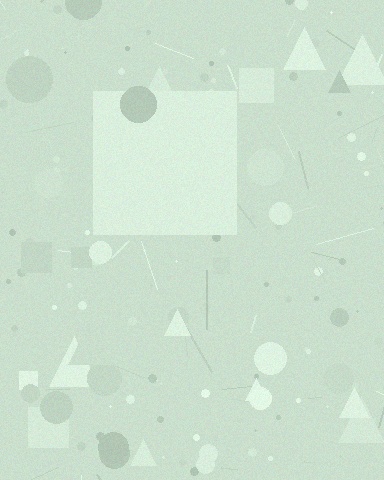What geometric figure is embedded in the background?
A square is embedded in the background.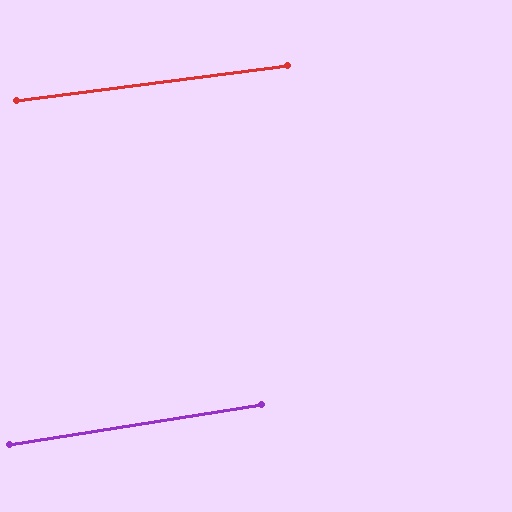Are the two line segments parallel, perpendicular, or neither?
Parallel — their directions differ by only 1.7°.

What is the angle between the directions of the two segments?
Approximately 2 degrees.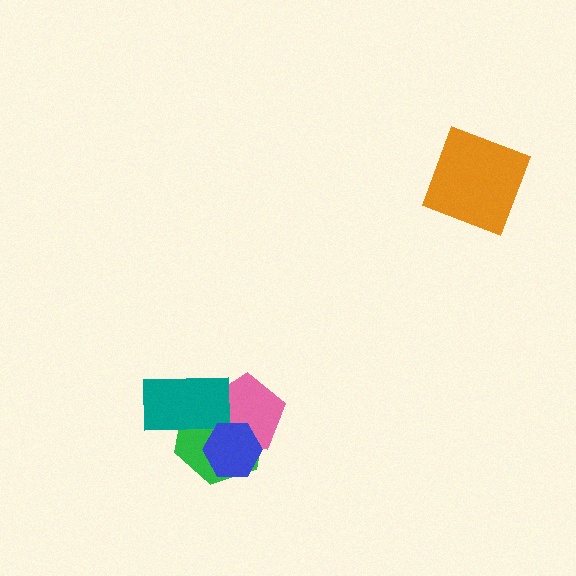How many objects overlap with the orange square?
0 objects overlap with the orange square.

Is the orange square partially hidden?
No, no other shape covers it.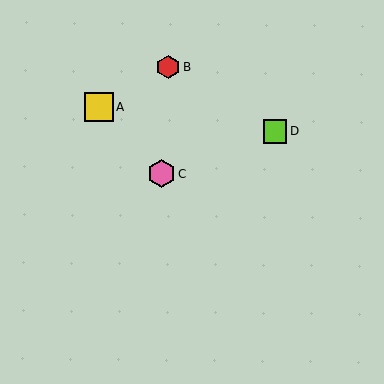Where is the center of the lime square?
The center of the lime square is at (275, 131).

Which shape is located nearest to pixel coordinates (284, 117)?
The lime square (labeled D) at (275, 131) is nearest to that location.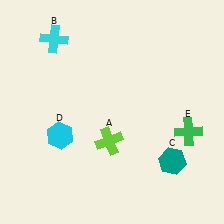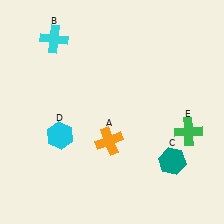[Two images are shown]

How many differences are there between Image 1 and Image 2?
There is 1 difference between the two images.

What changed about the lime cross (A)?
In Image 1, A is lime. In Image 2, it changed to orange.